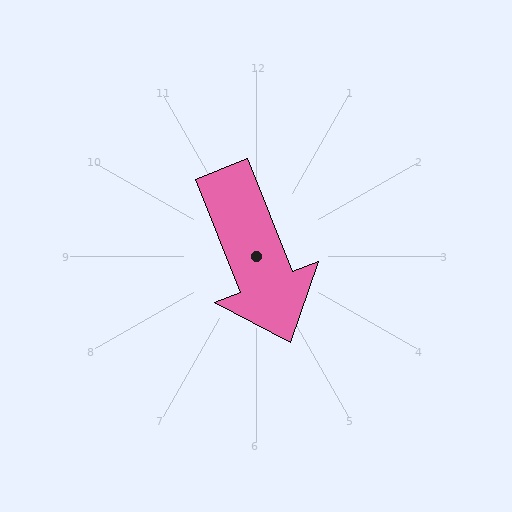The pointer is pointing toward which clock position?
Roughly 5 o'clock.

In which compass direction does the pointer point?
South.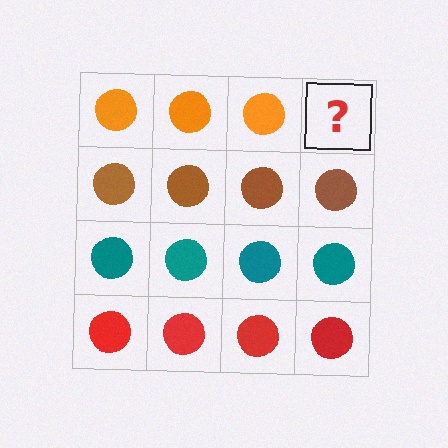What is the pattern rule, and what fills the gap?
The rule is that each row has a consistent color. The gap should be filled with an orange circle.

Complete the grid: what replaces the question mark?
The question mark should be replaced with an orange circle.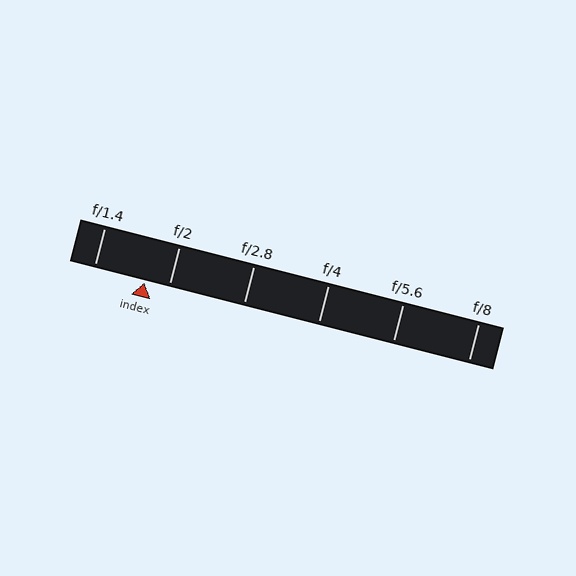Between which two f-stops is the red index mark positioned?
The index mark is between f/1.4 and f/2.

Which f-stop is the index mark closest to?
The index mark is closest to f/2.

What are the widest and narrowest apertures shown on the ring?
The widest aperture shown is f/1.4 and the narrowest is f/8.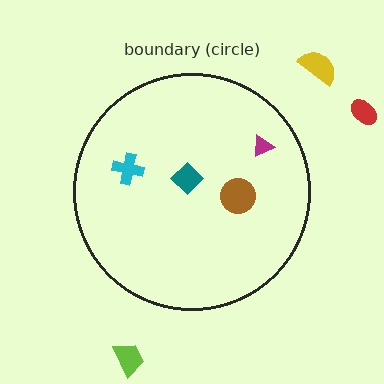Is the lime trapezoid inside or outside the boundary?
Outside.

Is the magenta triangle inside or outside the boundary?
Inside.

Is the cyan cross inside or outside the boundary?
Inside.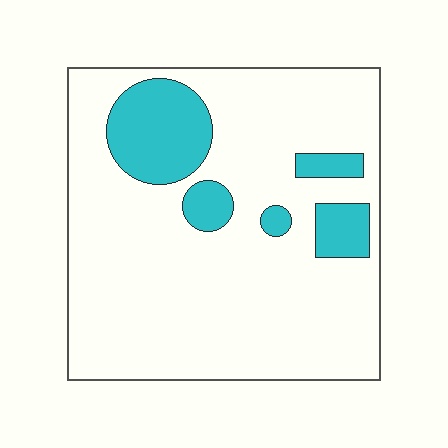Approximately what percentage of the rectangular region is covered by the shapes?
Approximately 15%.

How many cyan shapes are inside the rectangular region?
5.